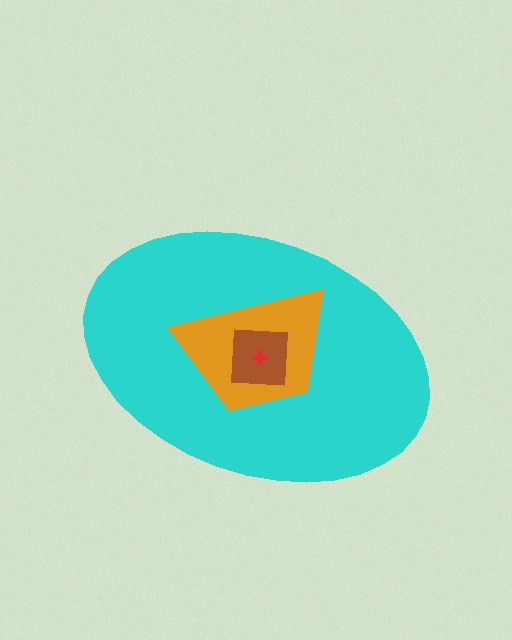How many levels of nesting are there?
4.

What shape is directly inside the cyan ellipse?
The orange trapezoid.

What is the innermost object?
The red cross.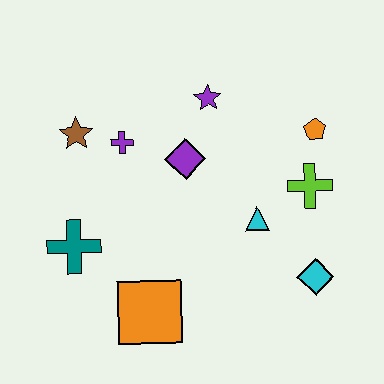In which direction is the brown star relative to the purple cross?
The brown star is to the left of the purple cross.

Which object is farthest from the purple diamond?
The cyan diamond is farthest from the purple diamond.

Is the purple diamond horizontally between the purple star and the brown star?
Yes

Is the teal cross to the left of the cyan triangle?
Yes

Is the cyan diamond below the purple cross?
Yes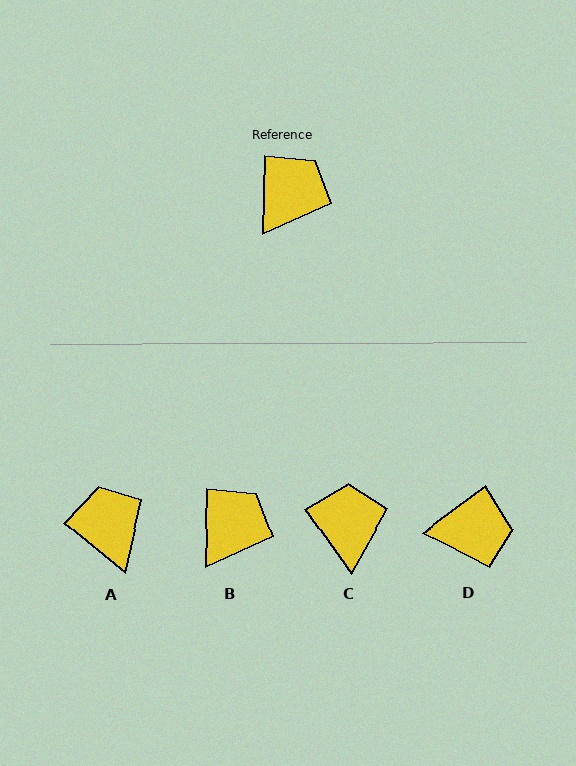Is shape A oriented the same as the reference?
No, it is off by about 52 degrees.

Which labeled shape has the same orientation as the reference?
B.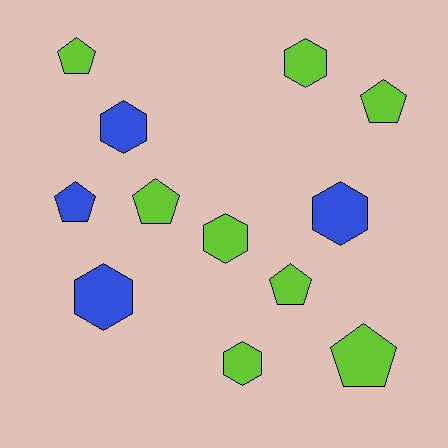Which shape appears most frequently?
Hexagon, with 6 objects.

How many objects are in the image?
There are 12 objects.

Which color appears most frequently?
Lime, with 8 objects.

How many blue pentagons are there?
There is 1 blue pentagon.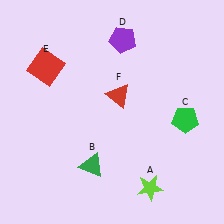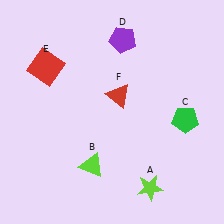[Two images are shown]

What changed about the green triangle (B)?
In Image 1, B is green. In Image 2, it changed to lime.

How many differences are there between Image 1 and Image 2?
There is 1 difference between the two images.